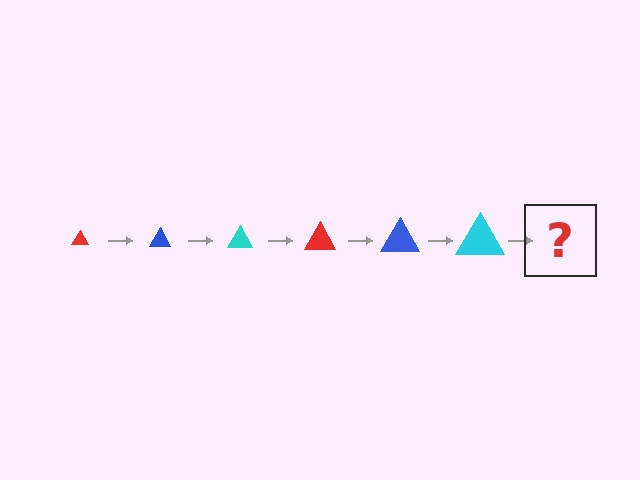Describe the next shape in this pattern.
It should be a red triangle, larger than the previous one.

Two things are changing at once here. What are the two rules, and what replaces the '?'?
The two rules are that the triangle grows larger each step and the color cycles through red, blue, and cyan. The '?' should be a red triangle, larger than the previous one.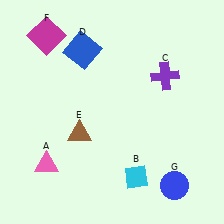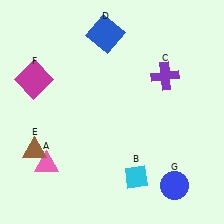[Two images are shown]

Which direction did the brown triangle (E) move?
The brown triangle (E) moved left.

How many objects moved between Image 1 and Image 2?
3 objects moved between the two images.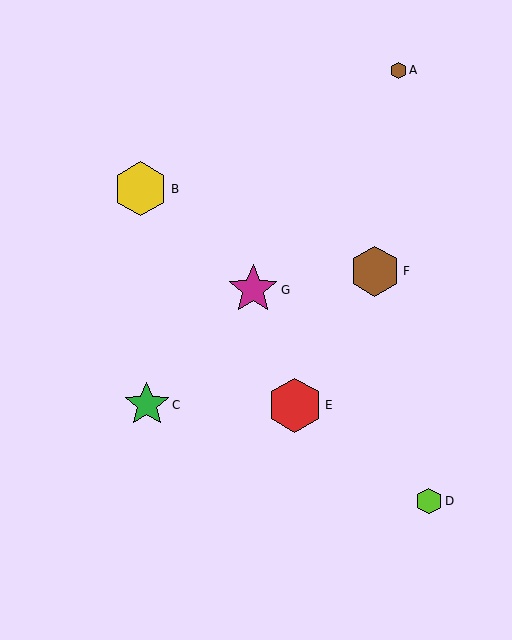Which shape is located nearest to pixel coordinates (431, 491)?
The lime hexagon (labeled D) at (429, 501) is nearest to that location.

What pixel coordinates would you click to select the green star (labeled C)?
Click at (147, 405) to select the green star C.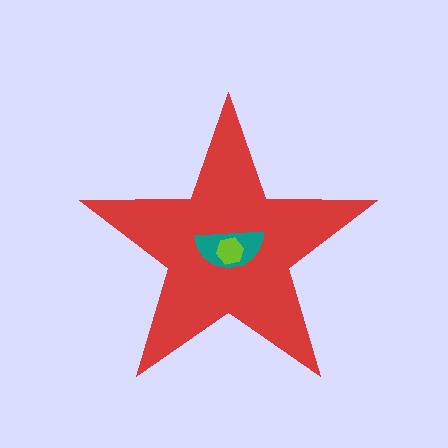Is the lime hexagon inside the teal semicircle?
Yes.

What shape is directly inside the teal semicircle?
The lime hexagon.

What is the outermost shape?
The red star.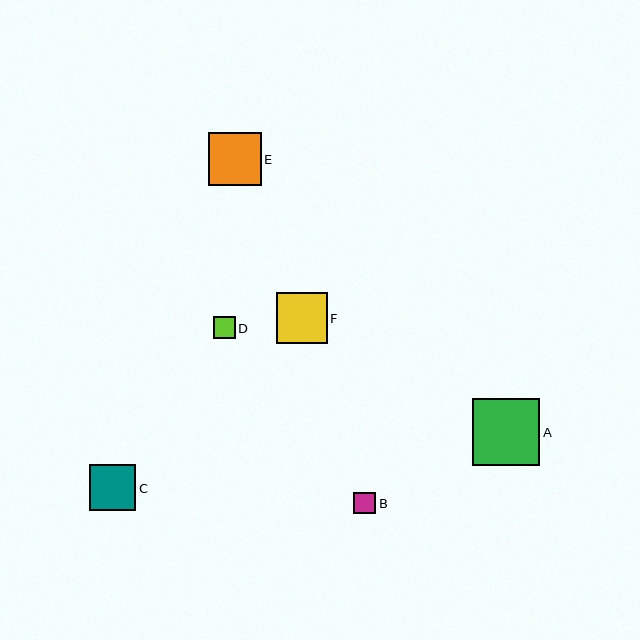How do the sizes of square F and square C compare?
Square F and square C are approximately the same size.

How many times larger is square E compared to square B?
Square E is approximately 2.4 times the size of square B.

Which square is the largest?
Square A is the largest with a size of approximately 68 pixels.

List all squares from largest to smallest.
From largest to smallest: A, E, F, C, D, B.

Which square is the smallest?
Square B is the smallest with a size of approximately 22 pixels.